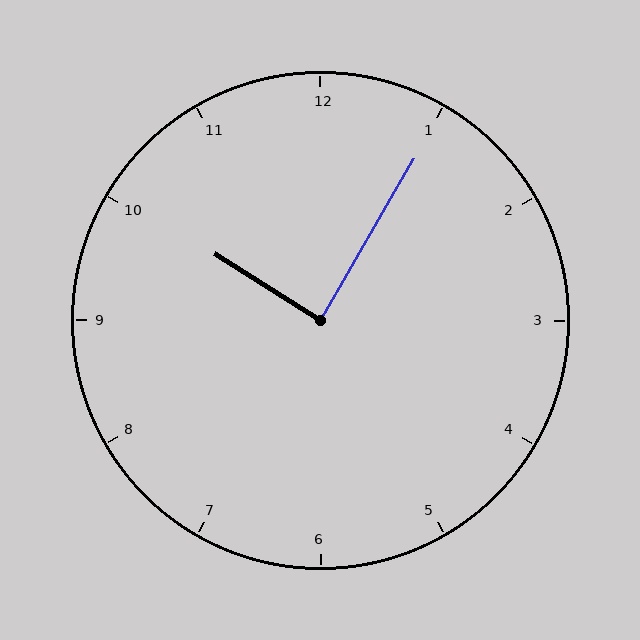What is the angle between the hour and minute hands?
Approximately 88 degrees.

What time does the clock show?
10:05.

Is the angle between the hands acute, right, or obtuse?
It is right.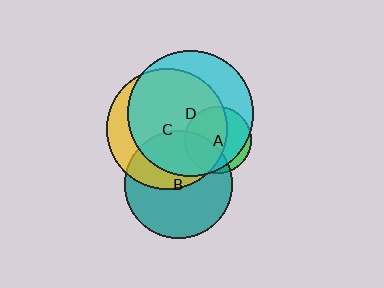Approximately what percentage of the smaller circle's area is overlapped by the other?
Approximately 75%.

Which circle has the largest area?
Circle D (cyan).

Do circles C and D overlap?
Yes.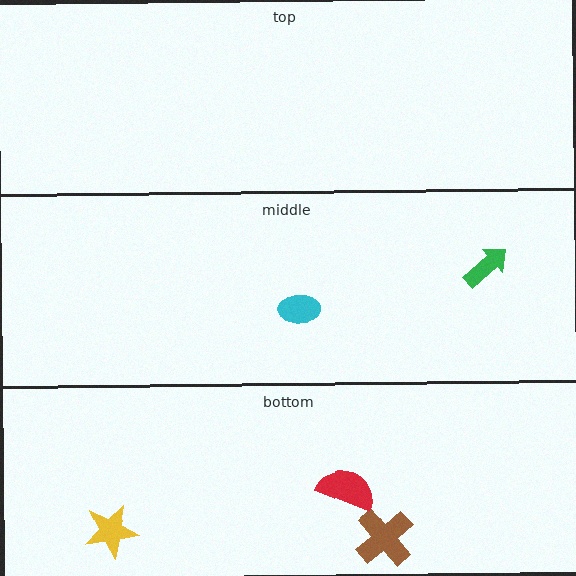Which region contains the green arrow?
The middle region.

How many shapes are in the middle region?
2.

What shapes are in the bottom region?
The yellow star, the brown cross, the red semicircle.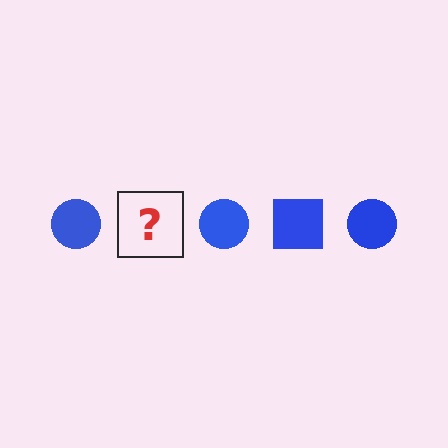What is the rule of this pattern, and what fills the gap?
The rule is that the pattern cycles through circle, square shapes in blue. The gap should be filled with a blue square.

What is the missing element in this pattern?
The missing element is a blue square.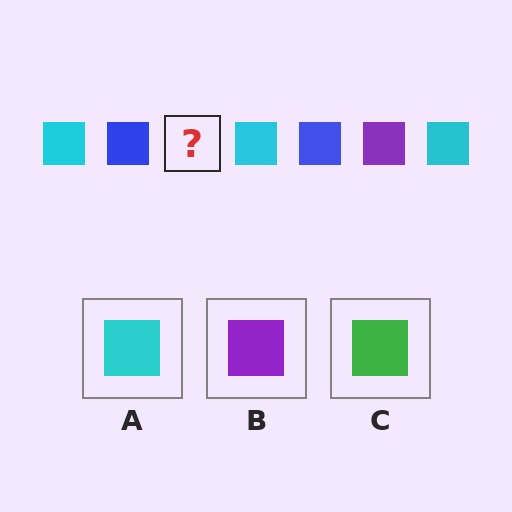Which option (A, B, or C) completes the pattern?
B.